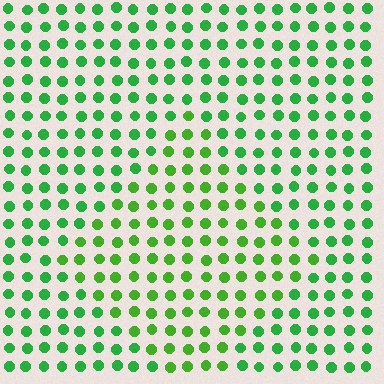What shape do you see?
I see a diamond.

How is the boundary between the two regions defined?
The boundary is defined purely by a slight shift in hue (about 22 degrees). Spacing, size, and orientation are identical on both sides.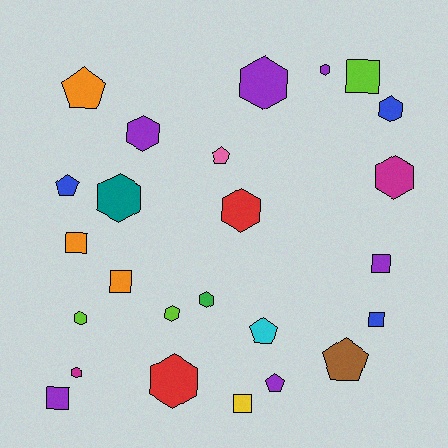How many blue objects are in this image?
There are 3 blue objects.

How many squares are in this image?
There are 7 squares.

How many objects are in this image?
There are 25 objects.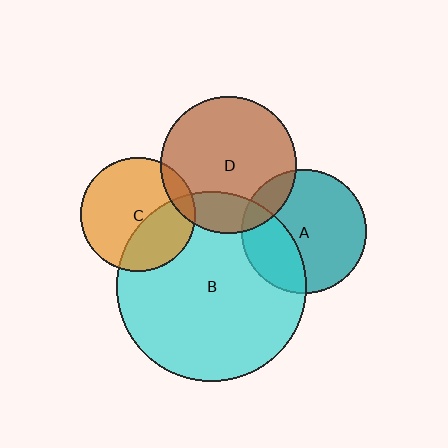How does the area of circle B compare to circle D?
Approximately 1.9 times.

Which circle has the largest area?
Circle B (cyan).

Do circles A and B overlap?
Yes.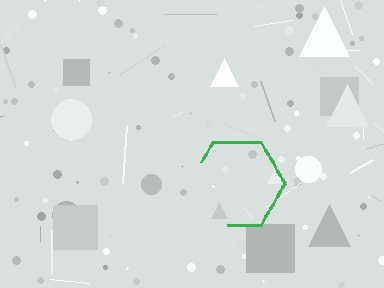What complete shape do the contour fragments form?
The contour fragments form a hexagon.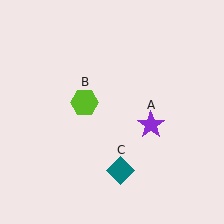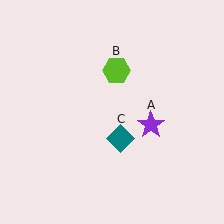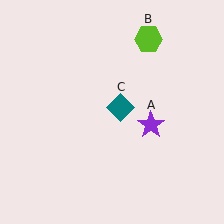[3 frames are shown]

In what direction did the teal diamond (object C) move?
The teal diamond (object C) moved up.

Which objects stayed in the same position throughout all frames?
Purple star (object A) remained stationary.